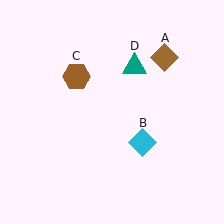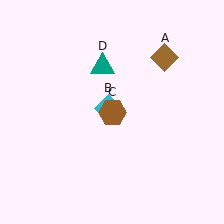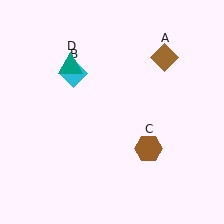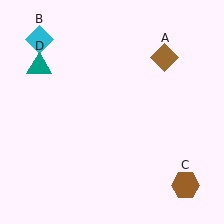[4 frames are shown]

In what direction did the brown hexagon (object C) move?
The brown hexagon (object C) moved down and to the right.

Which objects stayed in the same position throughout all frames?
Brown diamond (object A) remained stationary.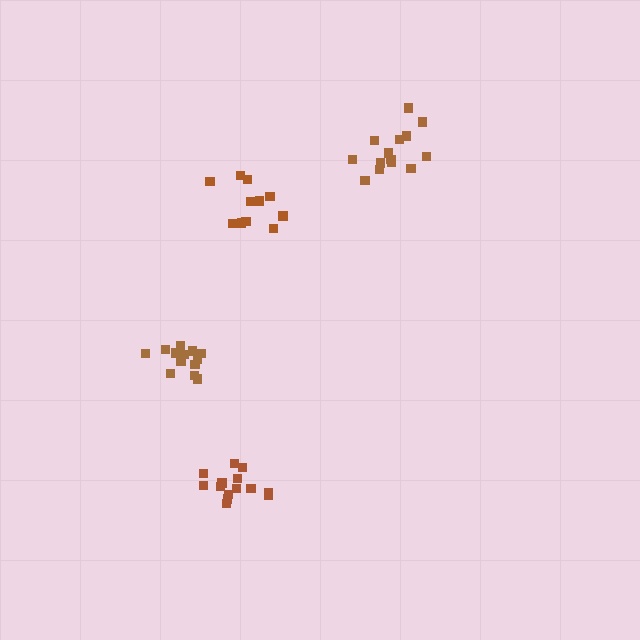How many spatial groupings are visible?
There are 4 spatial groupings.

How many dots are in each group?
Group 1: 12 dots, Group 2: 14 dots, Group 3: 14 dots, Group 4: 14 dots (54 total).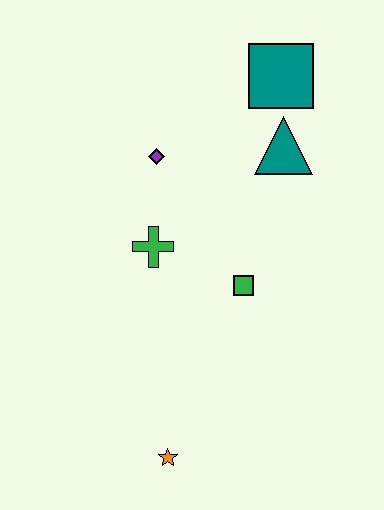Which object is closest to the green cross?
The purple diamond is closest to the green cross.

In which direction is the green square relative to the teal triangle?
The green square is below the teal triangle.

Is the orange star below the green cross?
Yes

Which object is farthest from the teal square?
The orange star is farthest from the teal square.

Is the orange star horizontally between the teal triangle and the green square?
No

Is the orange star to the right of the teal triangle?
No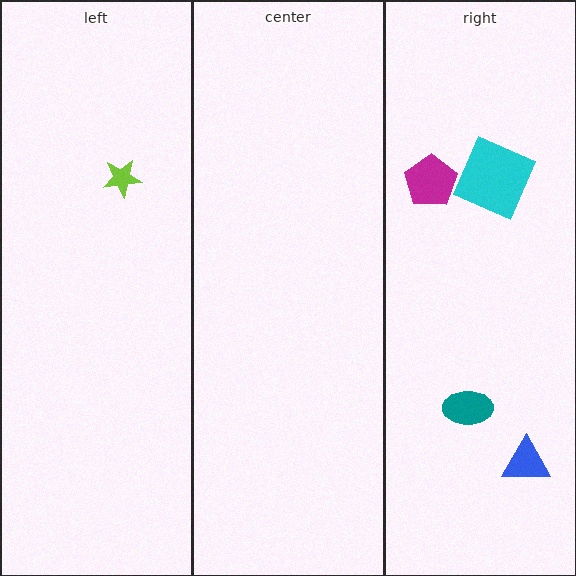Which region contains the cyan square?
The right region.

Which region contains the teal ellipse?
The right region.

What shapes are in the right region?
The cyan square, the magenta pentagon, the blue triangle, the teal ellipse.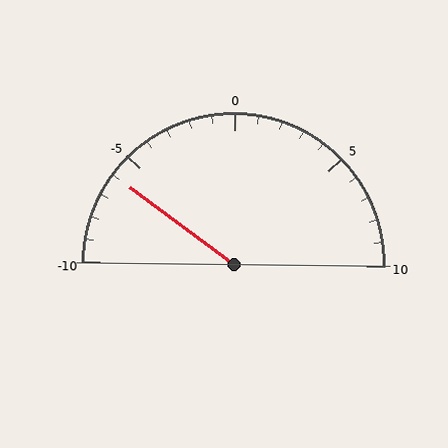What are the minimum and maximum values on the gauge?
The gauge ranges from -10 to 10.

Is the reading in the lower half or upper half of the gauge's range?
The reading is in the lower half of the range (-10 to 10).